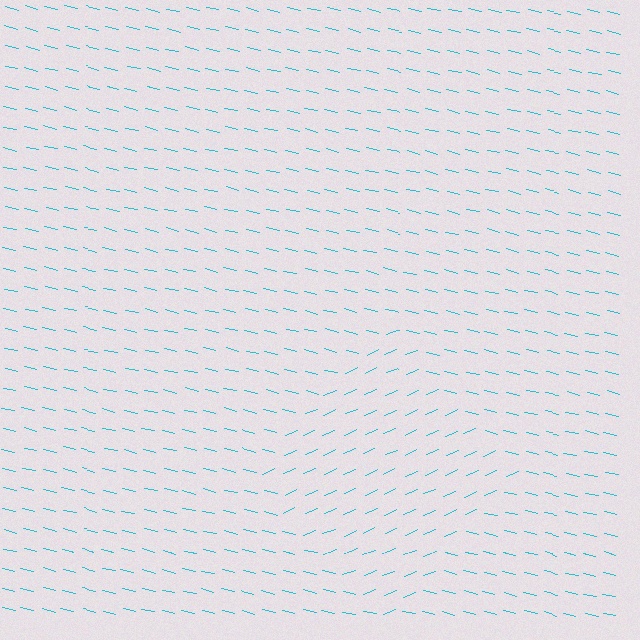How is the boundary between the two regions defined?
The boundary is defined purely by a change in line orientation (approximately 37 degrees difference). All lines are the same color and thickness.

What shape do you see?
I see a diamond.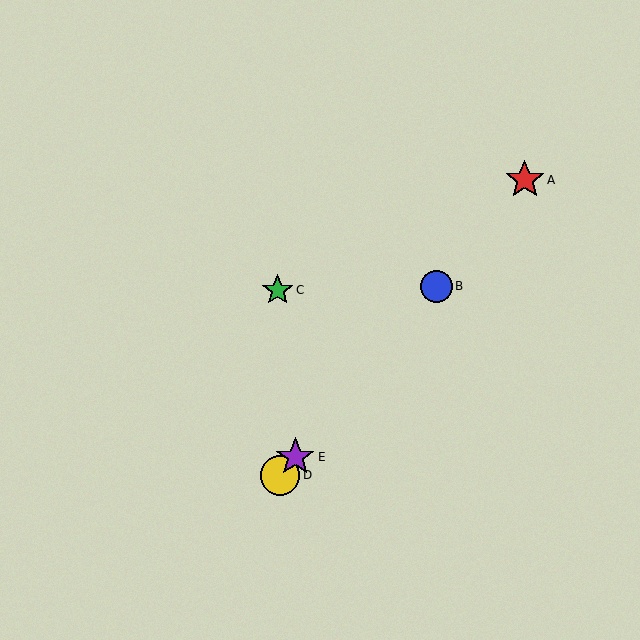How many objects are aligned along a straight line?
4 objects (A, B, D, E) are aligned along a straight line.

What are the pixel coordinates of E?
Object E is at (295, 457).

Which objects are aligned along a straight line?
Objects A, B, D, E are aligned along a straight line.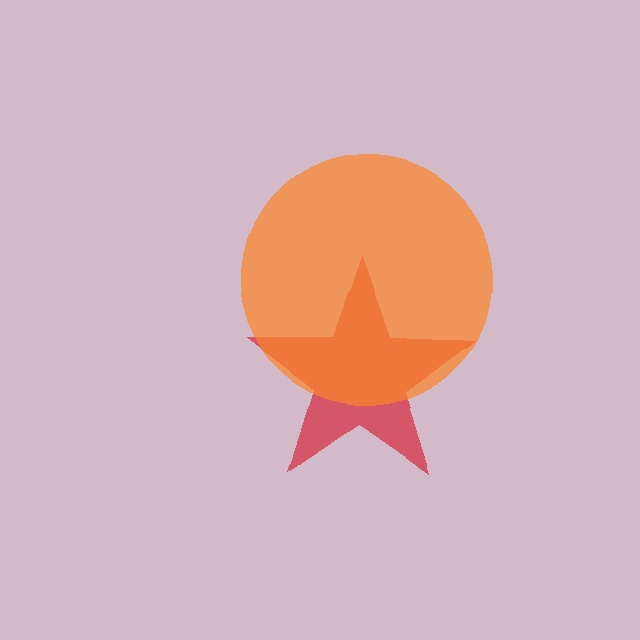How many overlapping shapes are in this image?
There are 2 overlapping shapes in the image.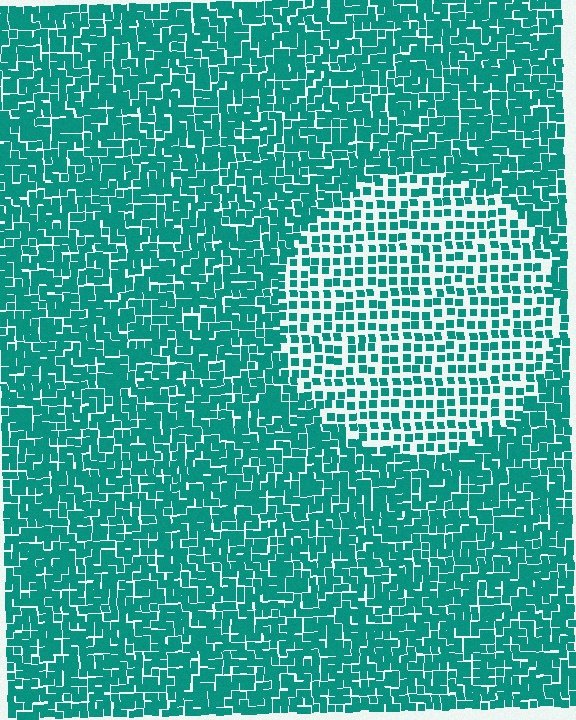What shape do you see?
I see a circle.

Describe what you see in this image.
The image contains small teal elements arranged at two different densities. A circle-shaped region is visible where the elements are less densely packed than the surrounding area.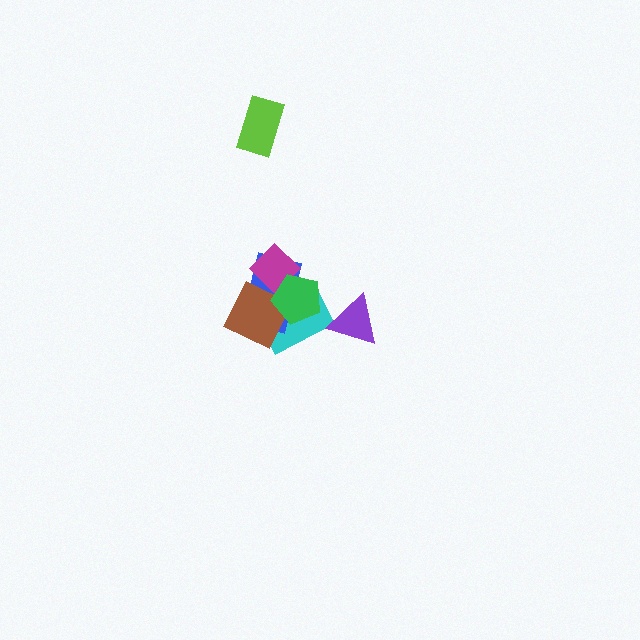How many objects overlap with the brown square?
3 objects overlap with the brown square.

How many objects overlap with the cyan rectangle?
3 objects overlap with the cyan rectangle.